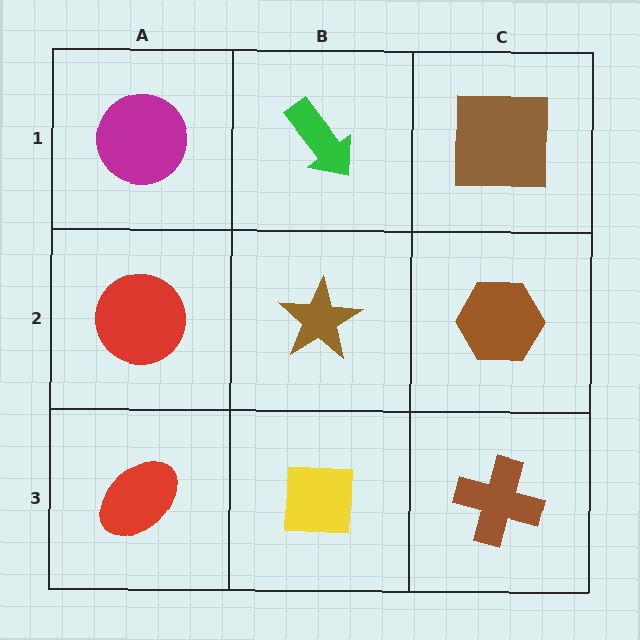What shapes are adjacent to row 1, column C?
A brown hexagon (row 2, column C), a green arrow (row 1, column B).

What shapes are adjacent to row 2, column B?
A green arrow (row 1, column B), a yellow square (row 3, column B), a red circle (row 2, column A), a brown hexagon (row 2, column C).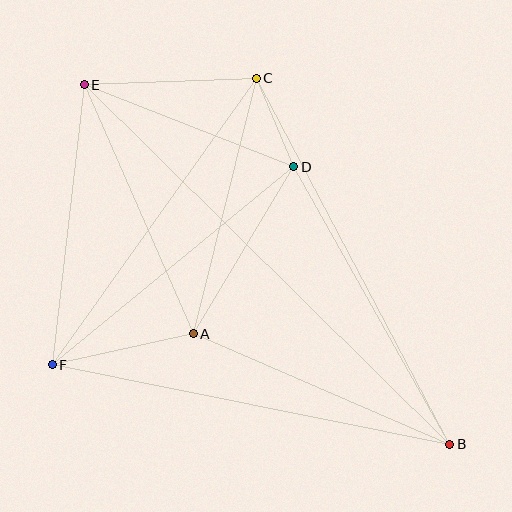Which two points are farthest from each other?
Points B and E are farthest from each other.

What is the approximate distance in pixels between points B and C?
The distance between B and C is approximately 414 pixels.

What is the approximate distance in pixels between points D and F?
The distance between D and F is approximately 312 pixels.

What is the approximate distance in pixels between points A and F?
The distance between A and F is approximately 144 pixels.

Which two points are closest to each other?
Points C and D are closest to each other.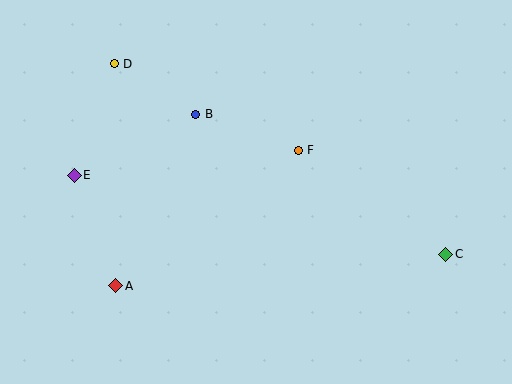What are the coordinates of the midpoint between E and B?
The midpoint between E and B is at (135, 145).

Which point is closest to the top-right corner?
Point F is closest to the top-right corner.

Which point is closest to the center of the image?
Point F at (298, 150) is closest to the center.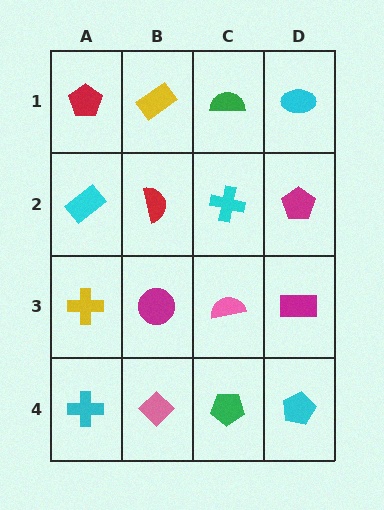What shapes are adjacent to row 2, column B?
A yellow rectangle (row 1, column B), a magenta circle (row 3, column B), a cyan rectangle (row 2, column A), a cyan cross (row 2, column C).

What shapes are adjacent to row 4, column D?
A magenta rectangle (row 3, column D), a green pentagon (row 4, column C).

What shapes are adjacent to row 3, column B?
A red semicircle (row 2, column B), a pink diamond (row 4, column B), a yellow cross (row 3, column A), a pink semicircle (row 3, column C).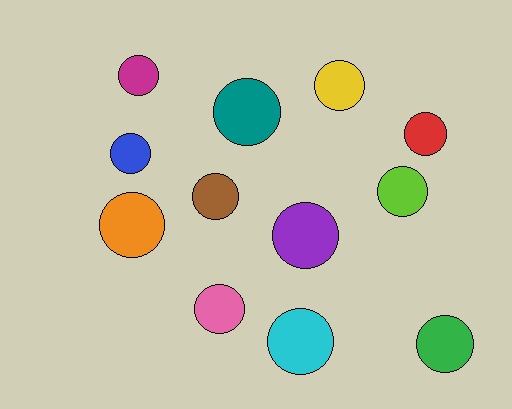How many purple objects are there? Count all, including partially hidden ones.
There is 1 purple object.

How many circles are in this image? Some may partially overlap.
There are 12 circles.